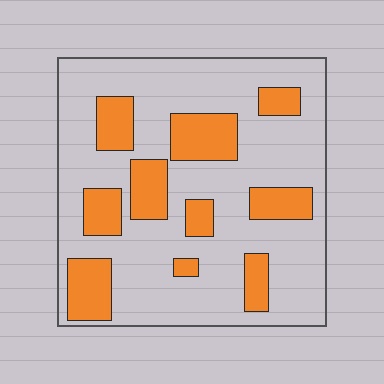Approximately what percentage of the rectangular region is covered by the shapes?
Approximately 25%.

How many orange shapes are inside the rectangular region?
10.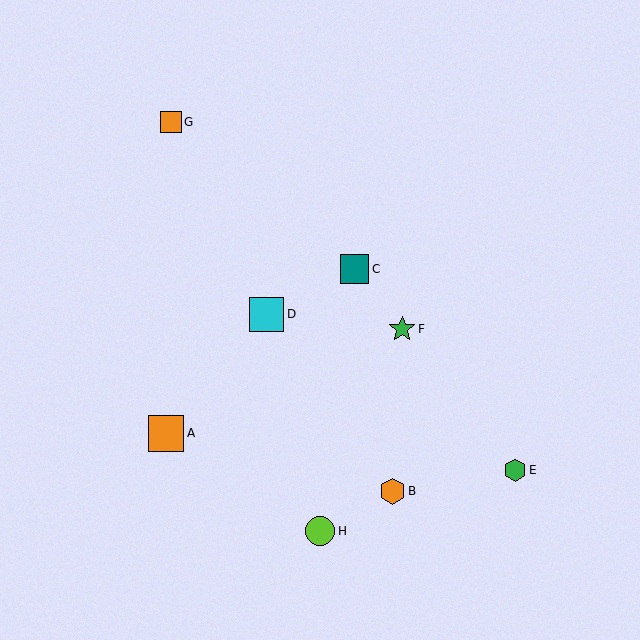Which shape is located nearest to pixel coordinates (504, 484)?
The green hexagon (labeled E) at (515, 470) is nearest to that location.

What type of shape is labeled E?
Shape E is a green hexagon.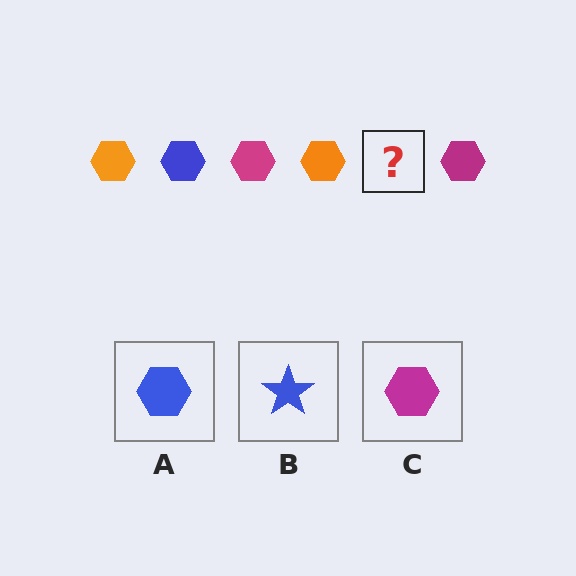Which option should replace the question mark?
Option A.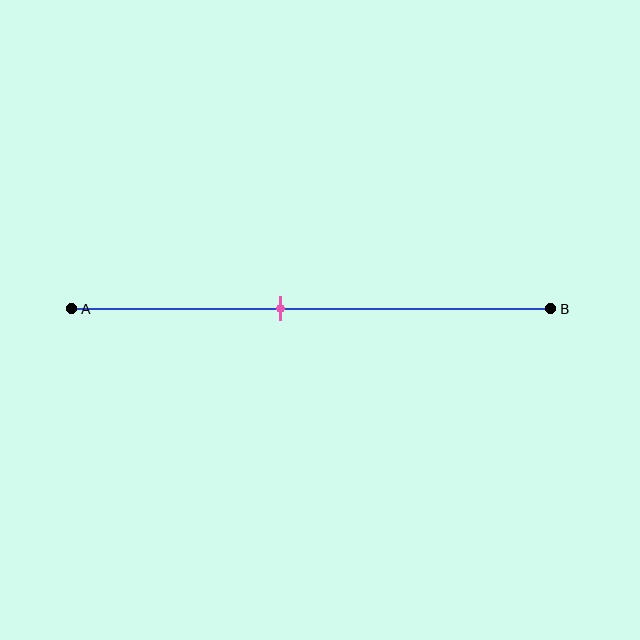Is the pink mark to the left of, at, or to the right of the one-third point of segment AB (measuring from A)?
The pink mark is to the right of the one-third point of segment AB.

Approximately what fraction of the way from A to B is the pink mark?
The pink mark is approximately 45% of the way from A to B.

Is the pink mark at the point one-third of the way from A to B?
No, the mark is at about 45% from A, not at the 33% one-third point.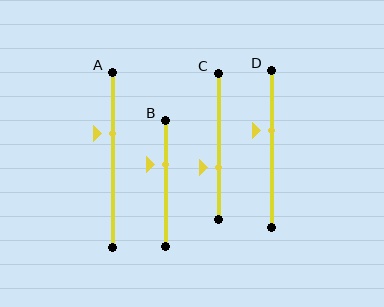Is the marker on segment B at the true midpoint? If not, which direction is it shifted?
No, the marker on segment B is shifted upward by about 15% of the segment length.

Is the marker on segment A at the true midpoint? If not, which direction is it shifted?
No, the marker on segment A is shifted upward by about 15% of the segment length.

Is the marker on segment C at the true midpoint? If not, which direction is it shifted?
No, the marker on segment C is shifted downward by about 15% of the segment length.